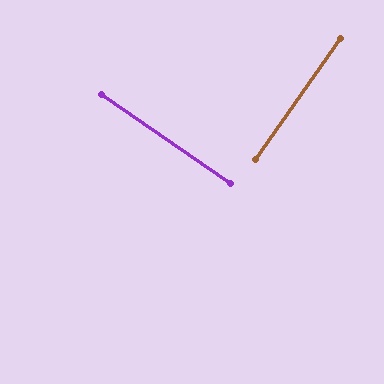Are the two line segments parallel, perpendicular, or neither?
Perpendicular — they meet at approximately 90°.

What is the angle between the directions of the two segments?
Approximately 90 degrees.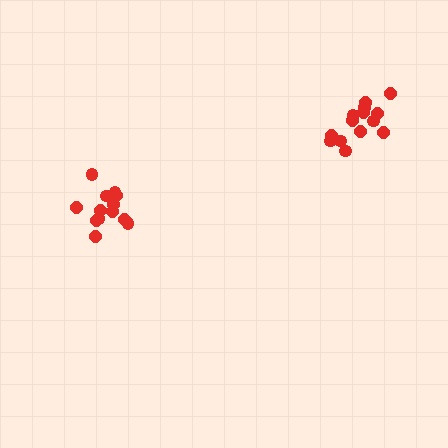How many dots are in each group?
Group 1: 14 dots, Group 2: 14 dots (28 total).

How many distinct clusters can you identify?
There are 2 distinct clusters.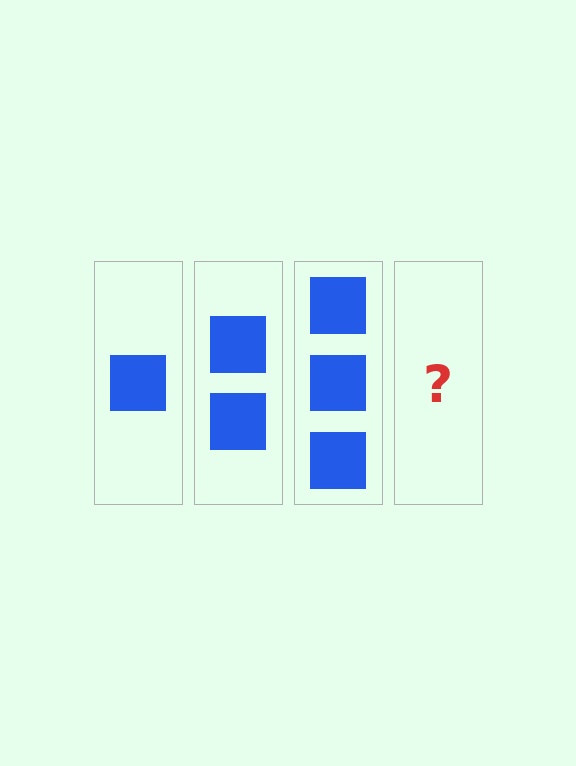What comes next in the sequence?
The next element should be 4 squares.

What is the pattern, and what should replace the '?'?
The pattern is that each step adds one more square. The '?' should be 4 squares.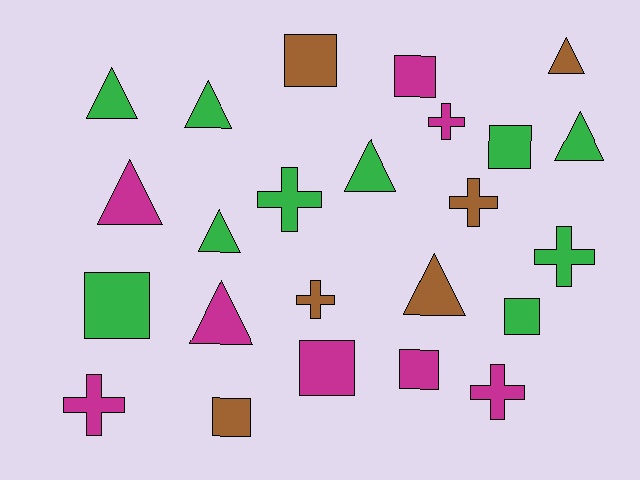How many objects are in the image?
There are 24 objects.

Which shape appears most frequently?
Triangle, with 9 objects.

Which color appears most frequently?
Green, with 10 objects.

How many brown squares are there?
There are 2 brown squares.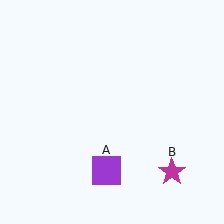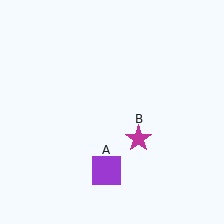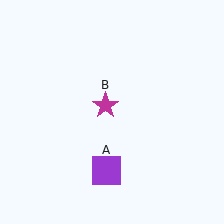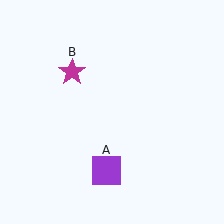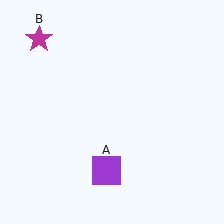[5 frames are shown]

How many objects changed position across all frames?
1 object changed position: magenta star (object B).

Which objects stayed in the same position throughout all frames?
Purple square (object A) remained stationary.